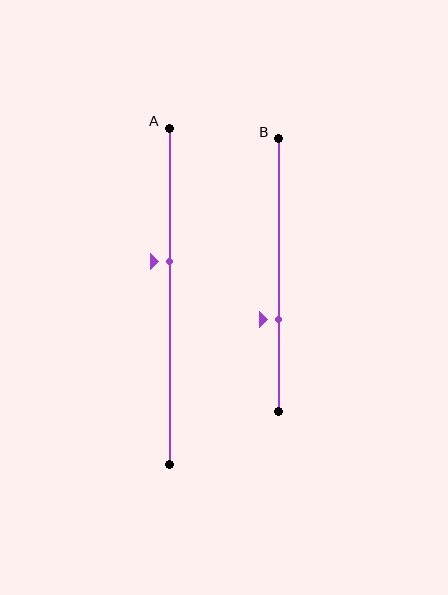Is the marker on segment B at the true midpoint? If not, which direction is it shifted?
No, the marker on segment B is shifted downward by about 16% of the segment length.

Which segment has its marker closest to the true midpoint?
Segment A has its marker closest to the true midpoint.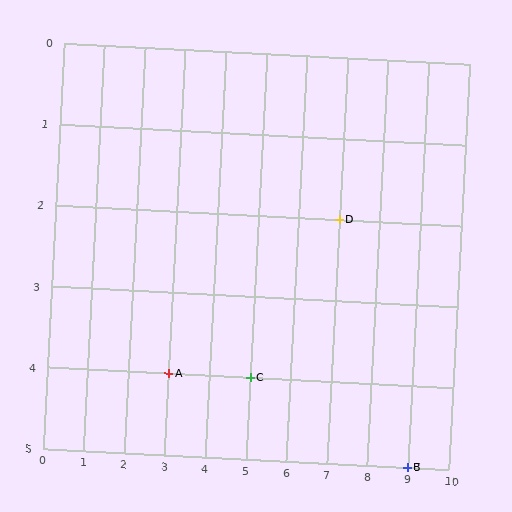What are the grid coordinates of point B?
Point B is at grid coordinates (9, 5).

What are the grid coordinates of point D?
Point D is at grid coordinates (7, 2).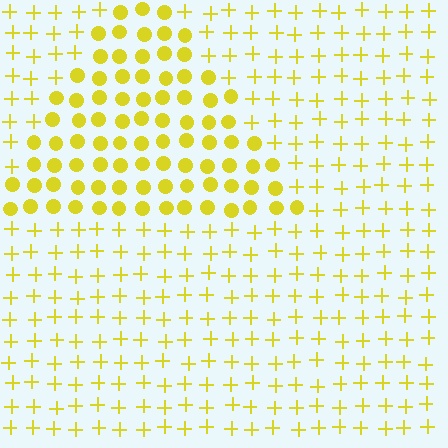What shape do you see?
I see a triangle.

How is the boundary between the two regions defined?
The boundary is defined by a change in element shape: circles inside vs. plus signs outside. All elements share the same color and spacing.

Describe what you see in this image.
The image is filled with small yellow elements arranged in a uniform grid. A triangle-shaped region contains circles, while the surrounding area contains plus signs. The boundary is defined purely by the change in element shape.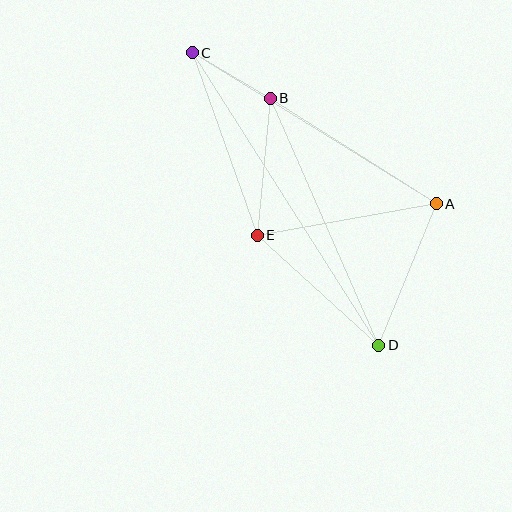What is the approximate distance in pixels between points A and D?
The distance between A and D is approximately 153 pixels.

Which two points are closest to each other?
Points B and C are closest to each other.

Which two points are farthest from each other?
Points C and D are farthest from each other.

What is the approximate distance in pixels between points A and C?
The distance between A and C is approximately 287 pixels.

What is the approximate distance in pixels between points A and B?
The distance between A and B is approximately 197 pixels.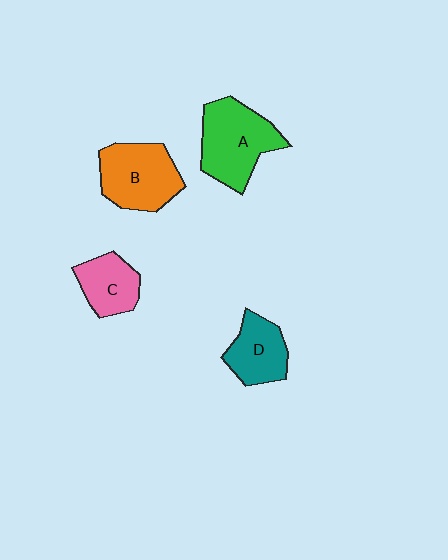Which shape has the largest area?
Shape A (green).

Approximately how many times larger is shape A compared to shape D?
Approximately 1.5 times.